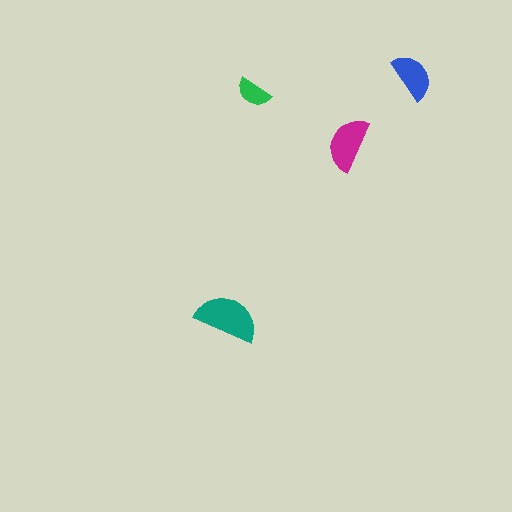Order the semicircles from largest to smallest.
the teal one, the magenta one, the blue one, the green one.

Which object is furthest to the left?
The teal semicircle is leftmost.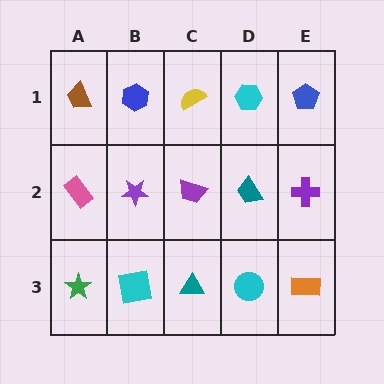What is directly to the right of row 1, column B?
A yellow semicircle.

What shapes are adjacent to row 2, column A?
A brown trapezoid (row 1, column A), a green star (row 3, column A), a purple star (row 2, column B).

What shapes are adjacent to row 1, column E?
A purple cross (row 2, column E), a cyan hexagon (row 1, column D).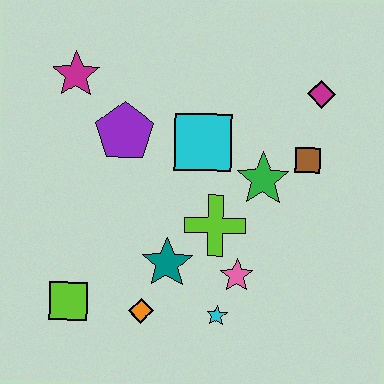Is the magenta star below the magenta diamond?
No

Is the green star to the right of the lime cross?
Yes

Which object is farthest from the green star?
The lime square is farthest from the green star.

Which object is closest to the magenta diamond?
The brown square is closest to the magenta diamond.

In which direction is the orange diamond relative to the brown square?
The orange diamond is to the left of the brown square.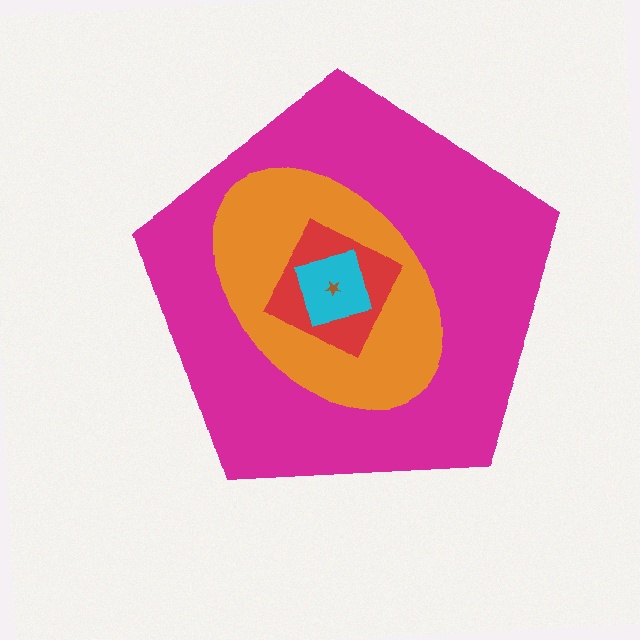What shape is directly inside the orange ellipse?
The red diamond.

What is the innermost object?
The brown star.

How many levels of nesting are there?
5.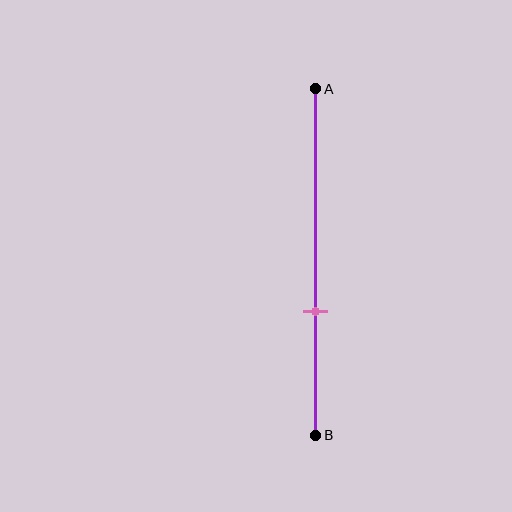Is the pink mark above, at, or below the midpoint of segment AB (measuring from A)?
The pink mark is below the midpoint of segment AB.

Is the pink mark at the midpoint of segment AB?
No, the mark is at about 65% from A, not at the 50% midpoint.